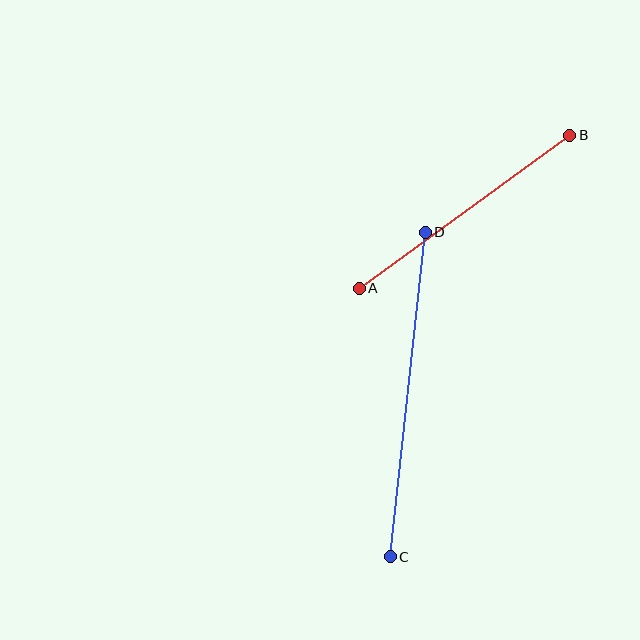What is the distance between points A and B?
The distance is approximately 261 pixels.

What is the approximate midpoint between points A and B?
The midpoint is at approximately (464, 212) pixels.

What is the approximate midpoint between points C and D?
The midpoint is at approximately (408, 394) pixels.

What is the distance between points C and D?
The distance is approximately 326 pixels.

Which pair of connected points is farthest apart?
Points C and D are farthest apart.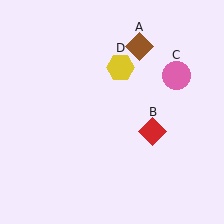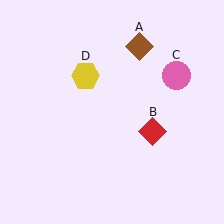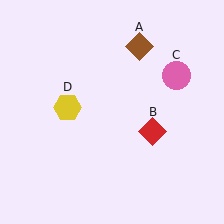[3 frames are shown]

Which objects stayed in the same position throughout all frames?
Brown diamond (object A) and red diamond (object B) and pink circle (object C) remained stationary.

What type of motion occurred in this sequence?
The yellow hexagon (object D) rotated counterclockwise around the center of the scene.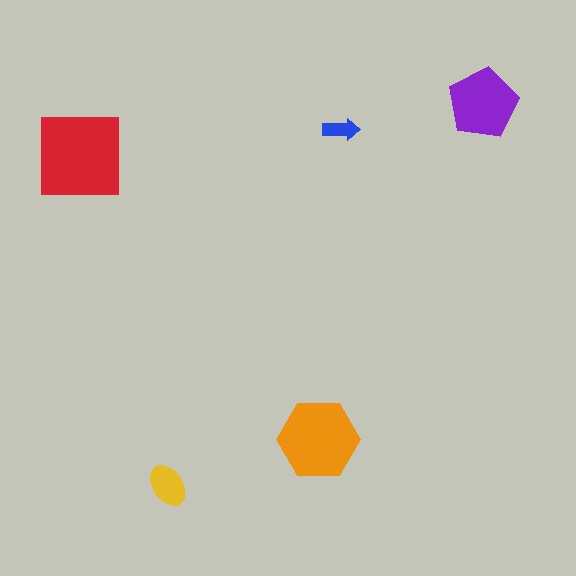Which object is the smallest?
The blue arrow.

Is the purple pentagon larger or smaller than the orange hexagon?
Smaller.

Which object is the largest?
The red square.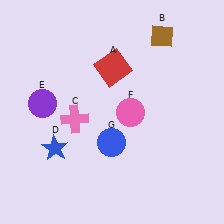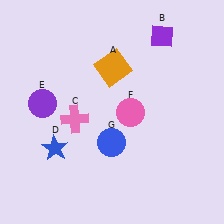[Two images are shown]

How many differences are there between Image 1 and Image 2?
There are 2 differences between the two images.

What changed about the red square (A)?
In Image 1, A is red. In Image 2, it changed to orange.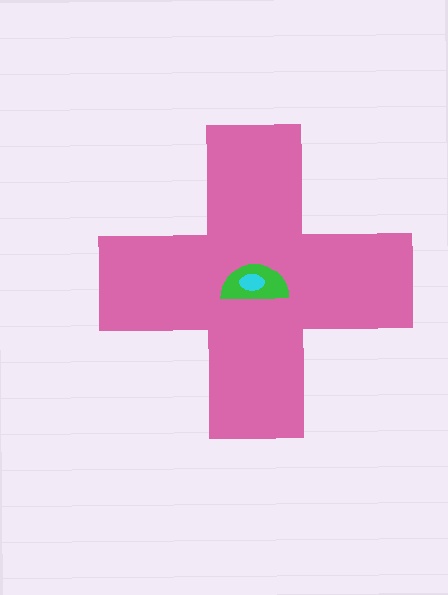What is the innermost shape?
The cyan ellipse.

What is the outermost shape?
The pink cross.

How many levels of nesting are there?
3.